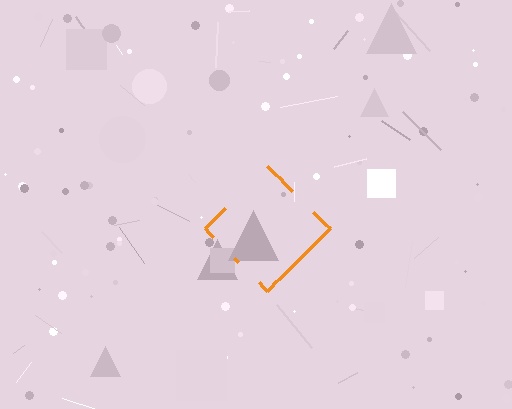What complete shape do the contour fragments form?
The contour fragments form a diamond.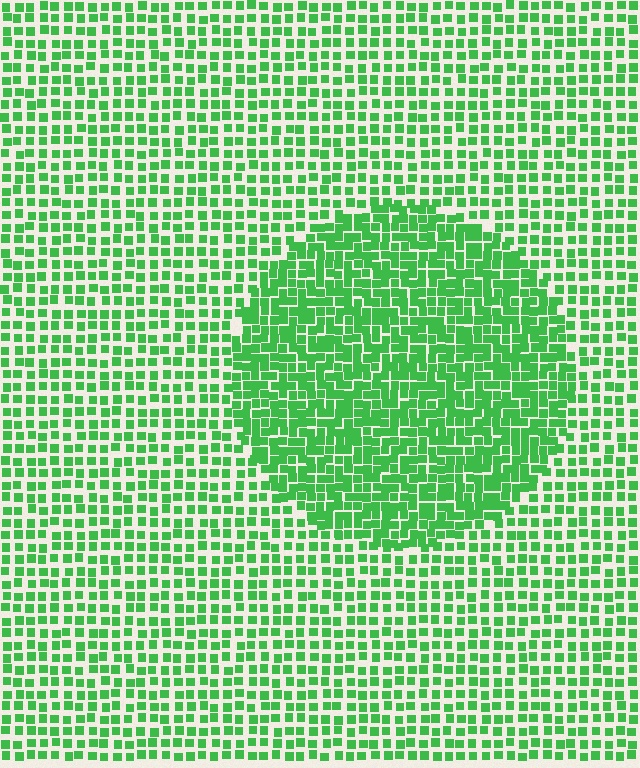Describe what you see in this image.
The image contains small green elements arranged at two different densities. A circle-shaped region is visible where the elements are more densely packed than the surrounding area.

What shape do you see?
I see a circle.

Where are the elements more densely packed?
The elements are more densely packed inside the circle boundary.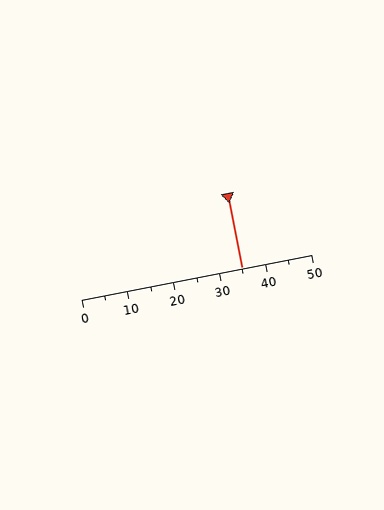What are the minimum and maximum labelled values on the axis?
The axis runs from 0 to 50.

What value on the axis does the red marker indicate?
The marker indicates approximately 35.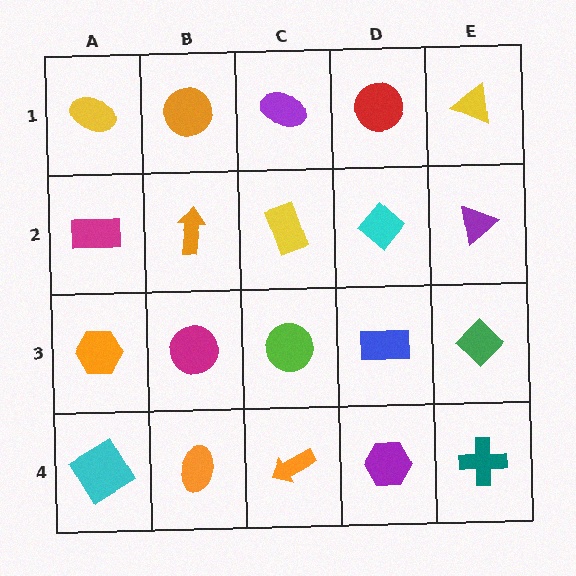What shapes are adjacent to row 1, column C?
A yellow rectangle (row 2, column C), an orange circle (row 1, column B), a red circle (row 1, column D).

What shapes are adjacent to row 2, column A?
A yellow ellipse (row 1, column A), an orange hexagon (row 3, column A), an orange arrow (row 2, column B).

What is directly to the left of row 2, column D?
A yellow rectangle.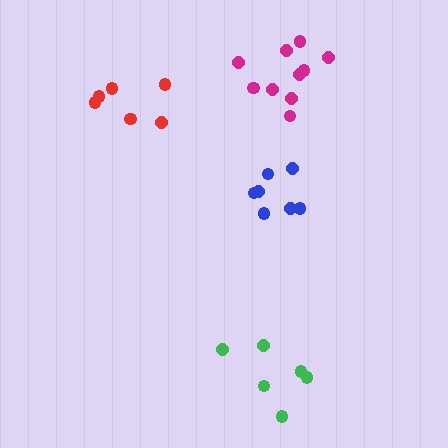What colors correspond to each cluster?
The clusters are colored: blue, magenta, green, red.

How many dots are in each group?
Group 1: 7 dots, Group 2: 10 dots, Group 3: 6 dots, Group 4: 6 dots (29 total).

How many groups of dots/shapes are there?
There are 4 groups.